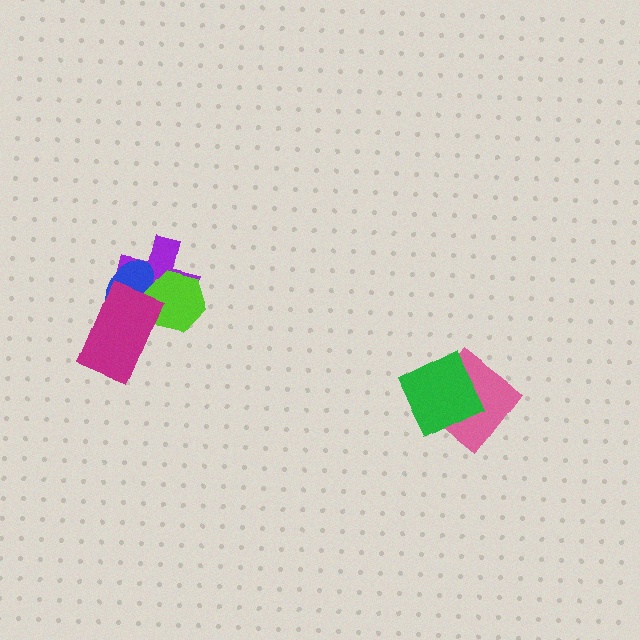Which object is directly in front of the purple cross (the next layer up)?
The blue ellipse is directly in front of the purple cross.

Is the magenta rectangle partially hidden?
No, no other shape covers it.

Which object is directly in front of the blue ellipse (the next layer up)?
The lime hexagon is directly in front of the blue ellipse.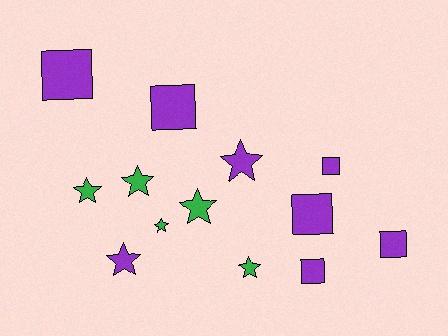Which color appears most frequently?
Purple, with 8 objects.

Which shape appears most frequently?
Star, with 7 objects.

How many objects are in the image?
There are 13 objects.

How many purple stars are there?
There are 2 purple stars.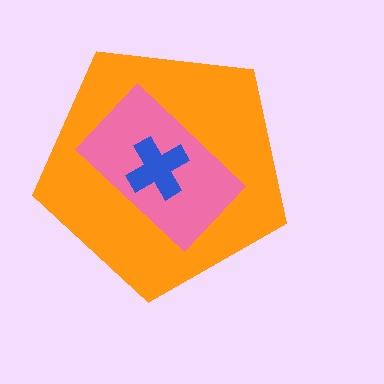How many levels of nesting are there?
3.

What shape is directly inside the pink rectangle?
The blue cross.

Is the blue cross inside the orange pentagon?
Yes.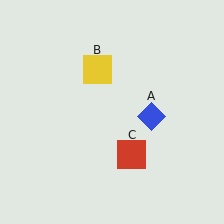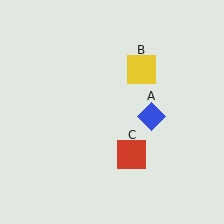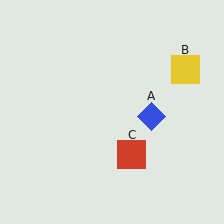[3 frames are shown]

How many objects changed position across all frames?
1 object changed position: yellow square (object B).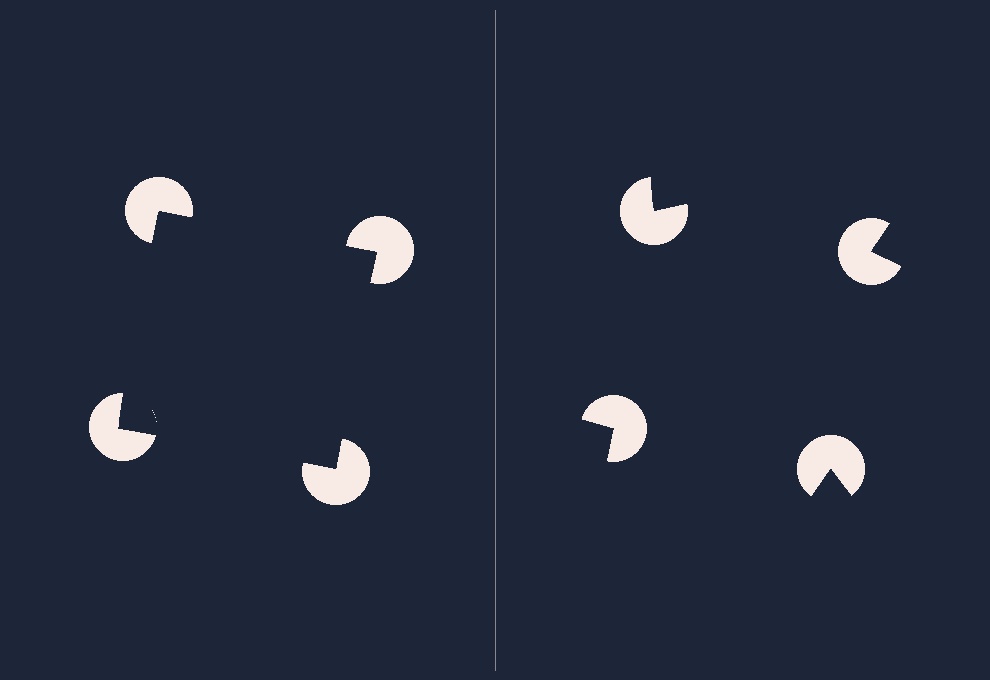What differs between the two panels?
The pac-man discs are positioned identically on both sides; only the wedge orientations differ. On the left they align to a square; on the right they are misaligned.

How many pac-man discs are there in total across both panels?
8 — 4 on each side.